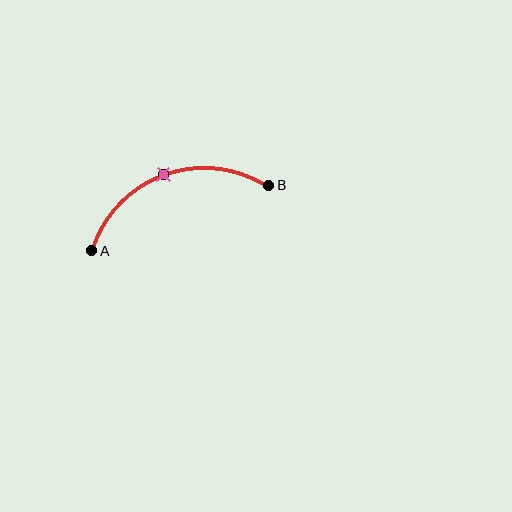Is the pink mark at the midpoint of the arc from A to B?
Yes. The pink mark lies on the arc at equal arc-length from both A and B — it is the arc midpoint.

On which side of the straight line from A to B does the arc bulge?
The arc bulges above the straight line connecting A and B.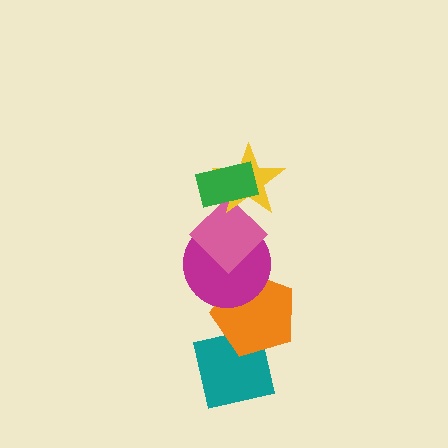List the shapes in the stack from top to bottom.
From top to bottom: the green rectangle, the yellow star, the pink diamond, the magenta circle, the orange pentagon, the teal square.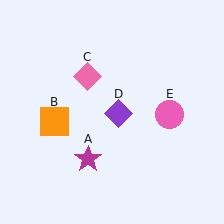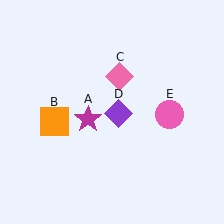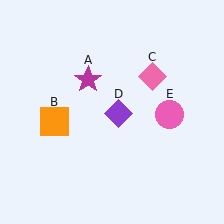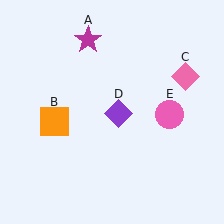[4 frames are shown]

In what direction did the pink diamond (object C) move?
The pink diamond (object C) moved right.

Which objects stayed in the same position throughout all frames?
Orange square (object B) and purple diamond (object D) and pink circle (object E) remained stationary.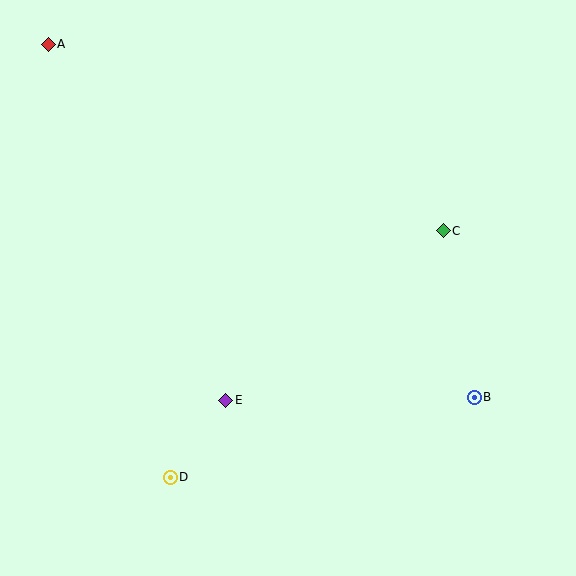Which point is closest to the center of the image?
Point E at (226, 400) is closest to the center.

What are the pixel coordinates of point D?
Point D is at (170, 477).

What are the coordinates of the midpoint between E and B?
The midpoint between E and B is at (350, 399).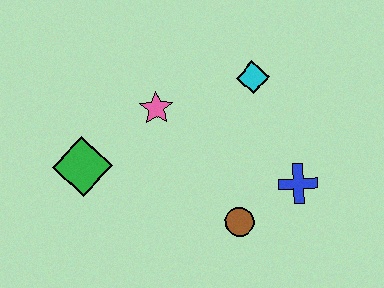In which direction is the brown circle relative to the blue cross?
The brown circle is to the left of the blue cross.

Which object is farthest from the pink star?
The blue cross is farthest from the pink star.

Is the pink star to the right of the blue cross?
No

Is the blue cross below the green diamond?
Yes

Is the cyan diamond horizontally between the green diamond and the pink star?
No